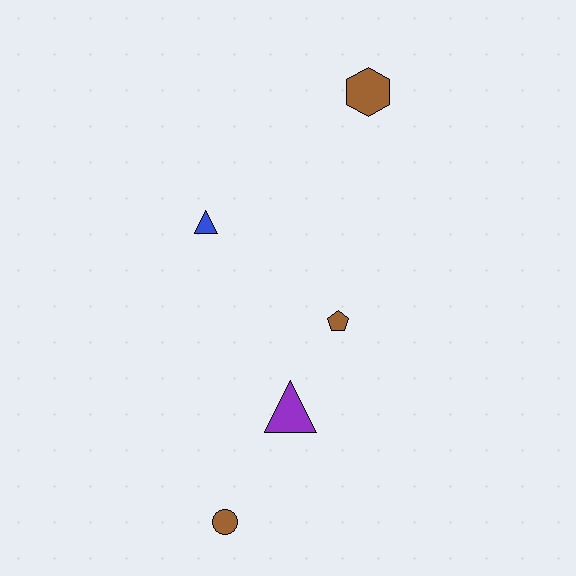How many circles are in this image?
There is 1 circle.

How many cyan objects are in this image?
There are no cyan objects.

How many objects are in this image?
There are 5 objects.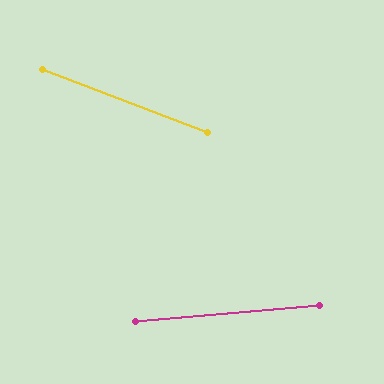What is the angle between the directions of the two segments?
Approximately 26 degrees.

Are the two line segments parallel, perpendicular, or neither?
Neither parallel nor perpendicular — they differ by about 26°.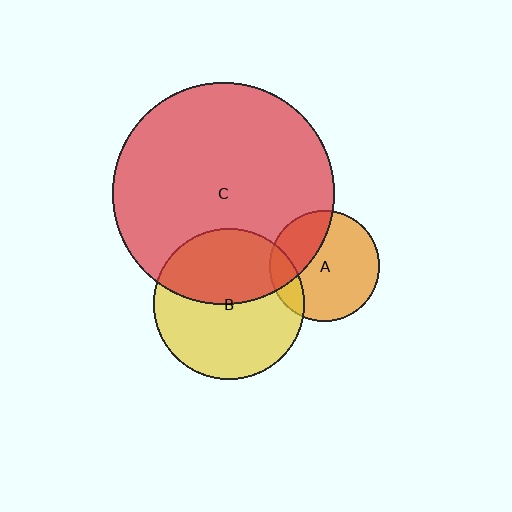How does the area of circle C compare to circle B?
Approximately 2.2 times.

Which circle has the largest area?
Circle C (red).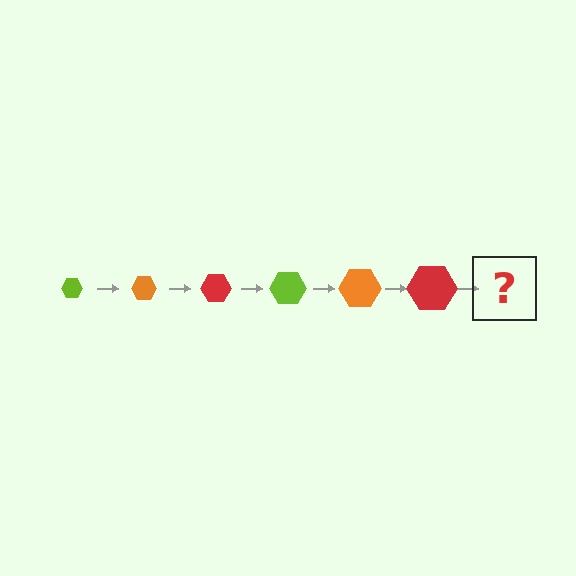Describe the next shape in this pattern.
It should be a lime hexagon, larger than the previous one.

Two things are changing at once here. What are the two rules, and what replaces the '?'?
The two rules are that the hexagon grows larger each step and the color cycles through lime, orange, and red. The '?' should be a lime hexagon, larger than the previous one.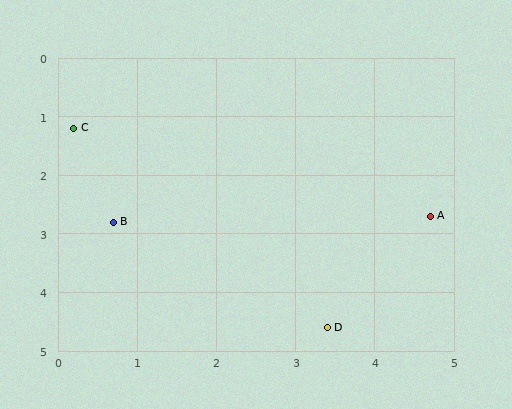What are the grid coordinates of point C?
Point C is at approximately (0.2, 1.2).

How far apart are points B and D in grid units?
Points B and D are about 3.2 grid units apart.